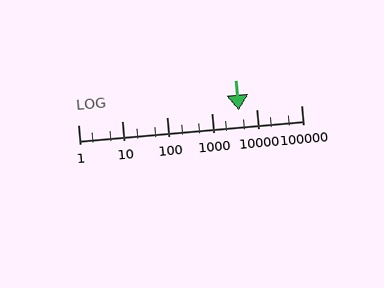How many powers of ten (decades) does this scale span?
The scale spans 5 decades, from 1 to 100000.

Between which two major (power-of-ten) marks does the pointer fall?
The pointer is between 1000 and 10000.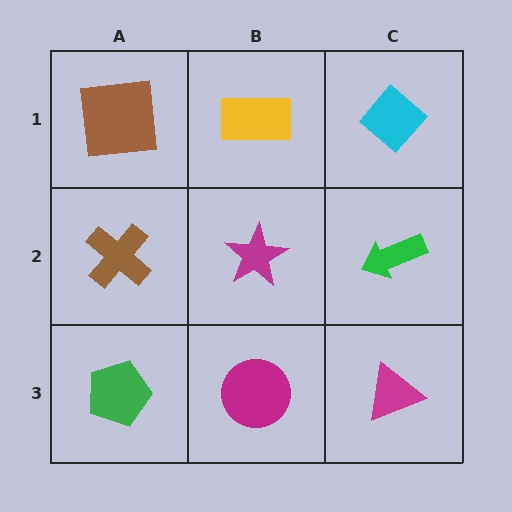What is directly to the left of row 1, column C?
A yellow rectangle.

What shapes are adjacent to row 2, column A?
A brown square (row 1, column A), a green pentagon (row 3, column A), a magenta star (row 2, column B).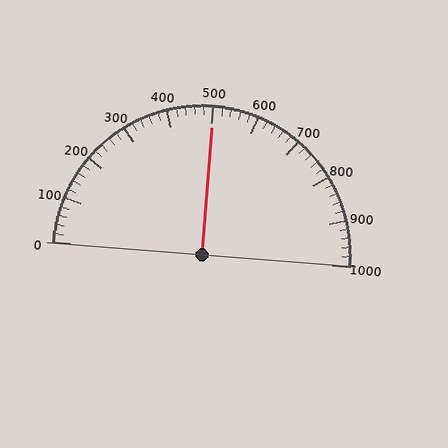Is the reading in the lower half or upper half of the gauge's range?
The reading is in the upper half of the range (0 to 1000).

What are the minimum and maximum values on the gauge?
The gauge ranges from 0 to 1000.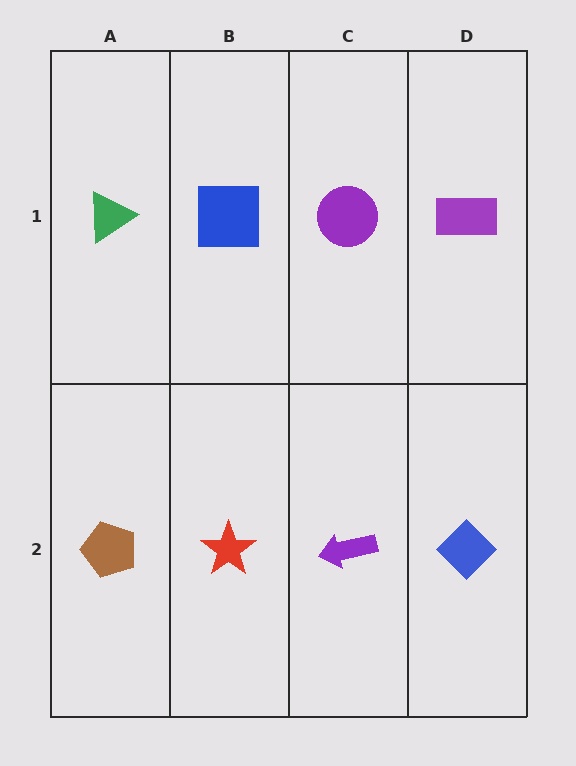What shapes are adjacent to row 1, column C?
A purple arrow (row 2, column C), a blue square (row 1, column B), a purple rectangle (row 1, column D).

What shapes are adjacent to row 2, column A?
A green triangle (row 1, column A), a red star (row 2, column B).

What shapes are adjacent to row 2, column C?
A purple circle (row 1, column C), a red star (row 2, column B), a blue diamond (row 2, column D).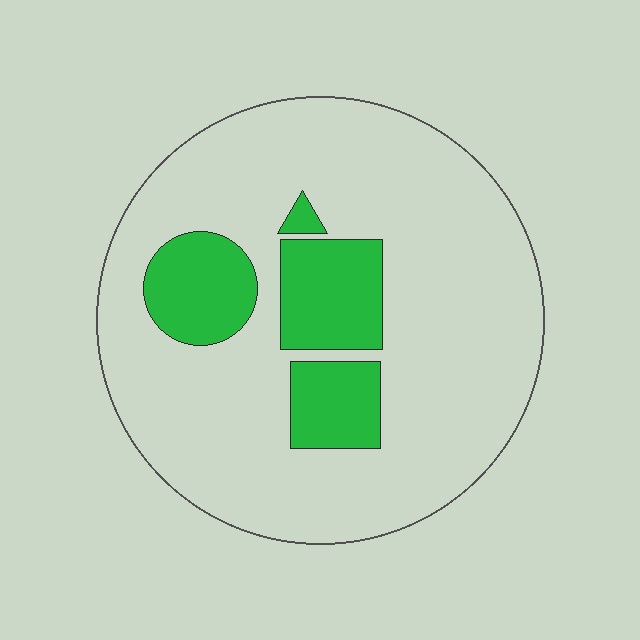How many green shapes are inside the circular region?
4.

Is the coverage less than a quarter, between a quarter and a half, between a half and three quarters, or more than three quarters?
Less than a quarter.